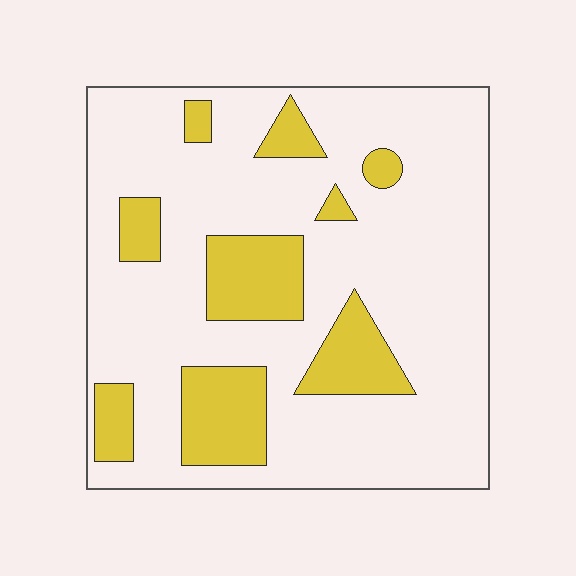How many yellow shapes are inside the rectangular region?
9.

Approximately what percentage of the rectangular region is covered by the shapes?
Approximately 20%.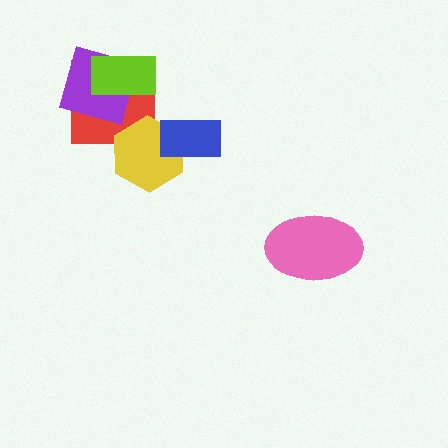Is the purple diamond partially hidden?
Yes, it is partially covered by another shape.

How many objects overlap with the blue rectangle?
1 object overlaps with the blue rectangle.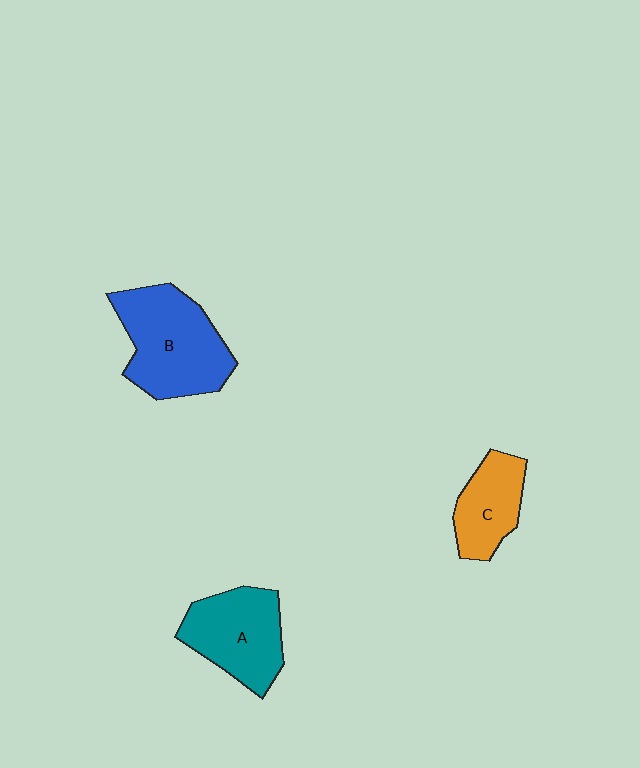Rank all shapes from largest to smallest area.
From largest to smallest: B (blue), A (teal), C (orange).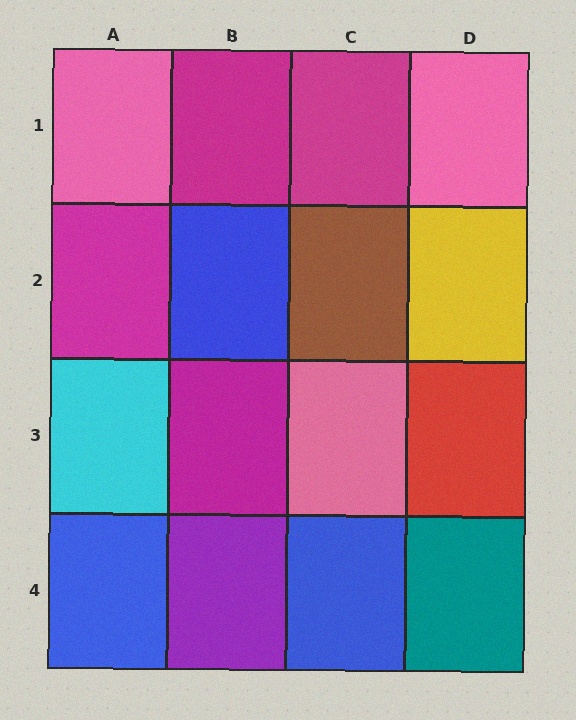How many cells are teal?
1 cell is teal.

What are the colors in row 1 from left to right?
Pink, magenta, magenta, pink.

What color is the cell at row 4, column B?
Purple.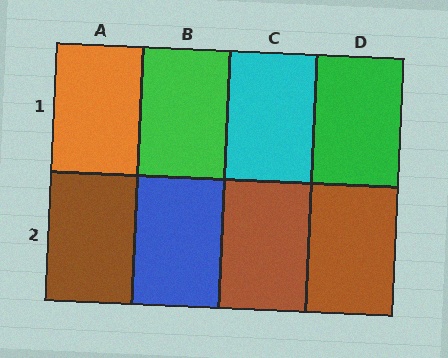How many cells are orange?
1 cell is orange.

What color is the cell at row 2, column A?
Brown.